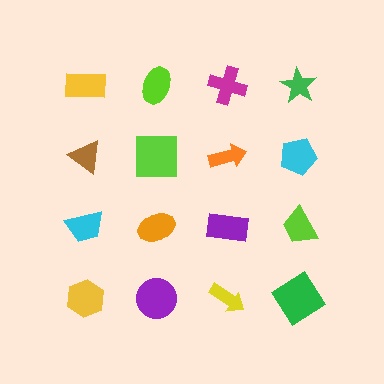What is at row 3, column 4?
A lime trapezoid.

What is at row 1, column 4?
A green star.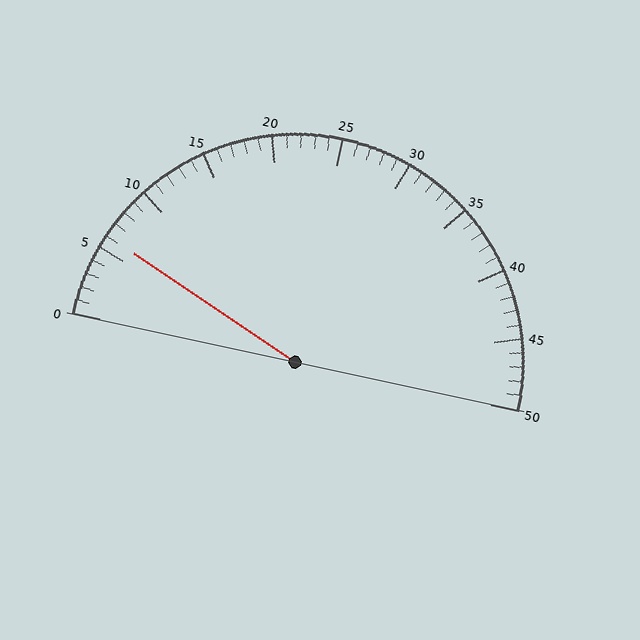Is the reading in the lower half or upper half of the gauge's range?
The reading is in the lower half of the range (0 to 50).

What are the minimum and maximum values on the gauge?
The gauge ranges from 0 to 50.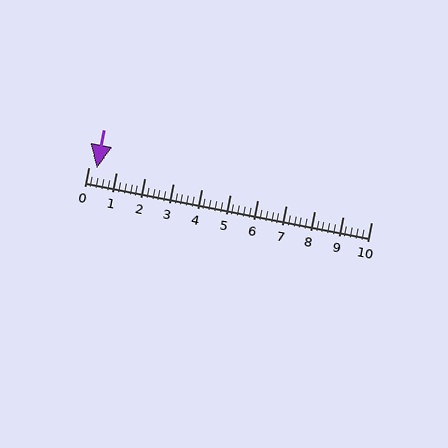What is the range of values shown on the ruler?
The ruler shows values from 0 to 10.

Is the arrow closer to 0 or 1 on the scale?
The arrow is closer to 0.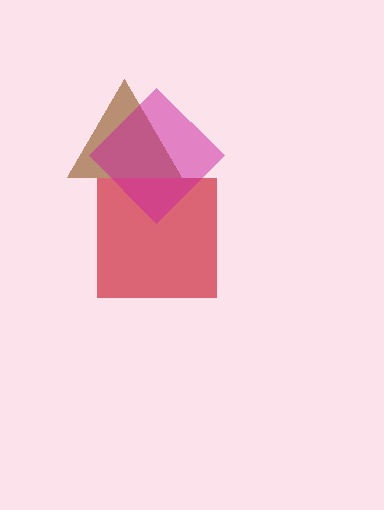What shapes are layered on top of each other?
The layered shapes are: a red square, a brown triangle, a magenta diamond.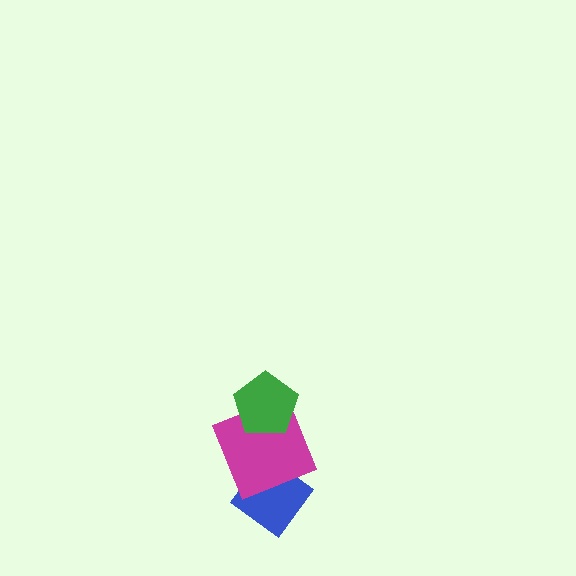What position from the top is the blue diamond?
The blue diamond is 3rd from the top.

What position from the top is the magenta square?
The magenta square is 2nd from the top.